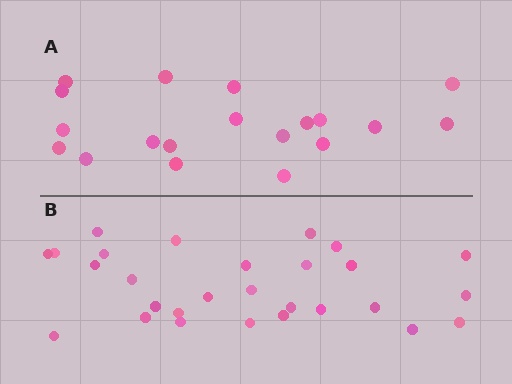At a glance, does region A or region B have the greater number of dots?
Region B (the bottom region) has more dots.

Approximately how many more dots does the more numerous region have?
Region B has roughly 8 or so more dots than region A.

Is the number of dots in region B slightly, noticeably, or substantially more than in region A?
Region B has substantially more. The ratio is roughly 1.5 to 1.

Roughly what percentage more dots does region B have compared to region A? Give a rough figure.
About 45% more.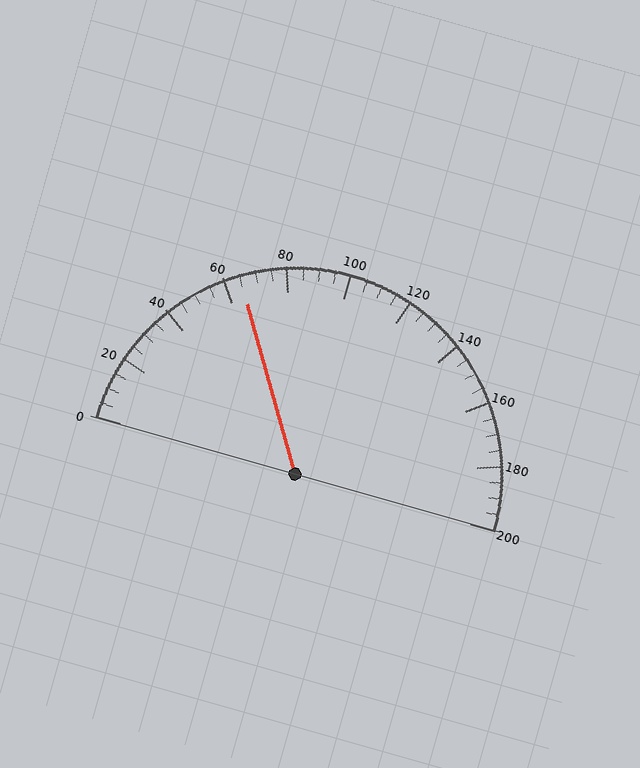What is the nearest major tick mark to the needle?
The nearest major tick mark is 60.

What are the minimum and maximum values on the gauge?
The gauge ranges from 0 to 200.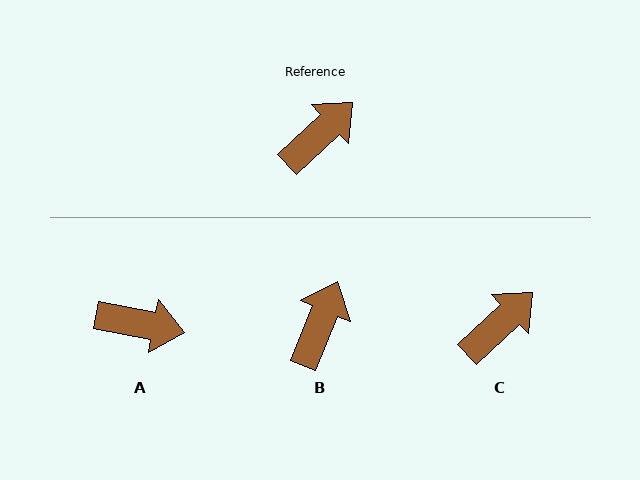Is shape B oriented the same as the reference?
No, it is off by about 24 degrees.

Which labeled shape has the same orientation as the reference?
C.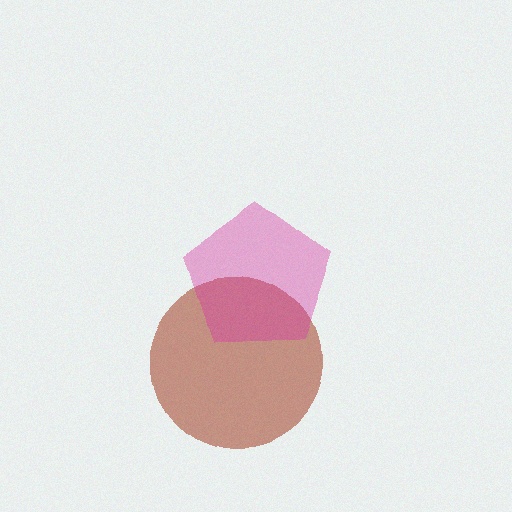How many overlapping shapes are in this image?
There are 2 overlapping shapes in the image.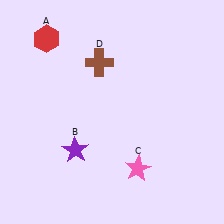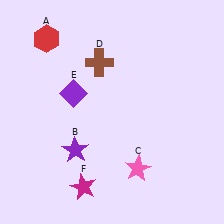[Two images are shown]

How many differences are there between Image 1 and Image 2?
There are 2 differences between the two images.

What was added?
A purple diamond (E), a magenta star (F) were added in Image 2.